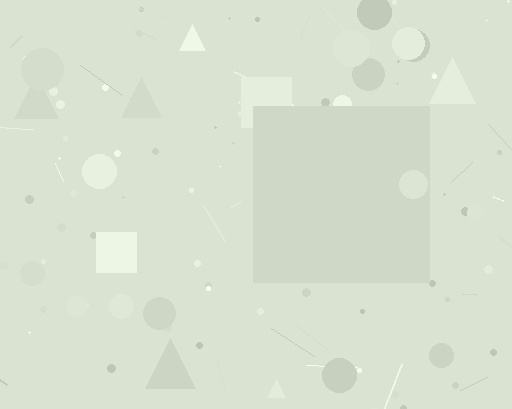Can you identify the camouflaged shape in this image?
The camouflaged shape is a square.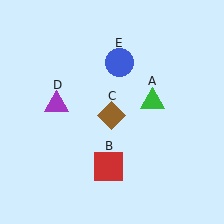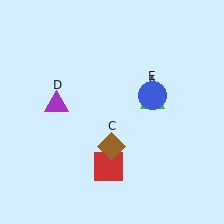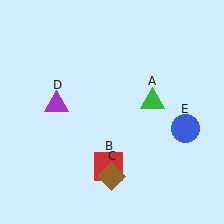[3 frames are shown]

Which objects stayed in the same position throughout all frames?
Green triangle (object A) and red square (object B) and purple triangle (object D) remained stationary.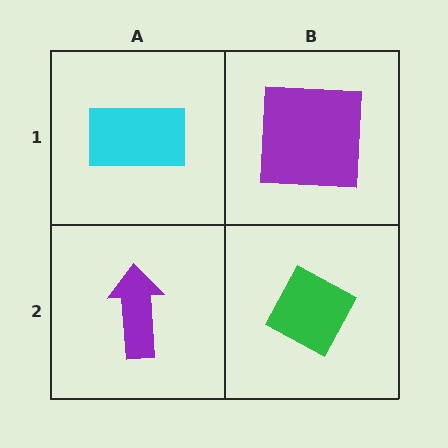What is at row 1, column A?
A cyan rectangle.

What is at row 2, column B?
A green diamond.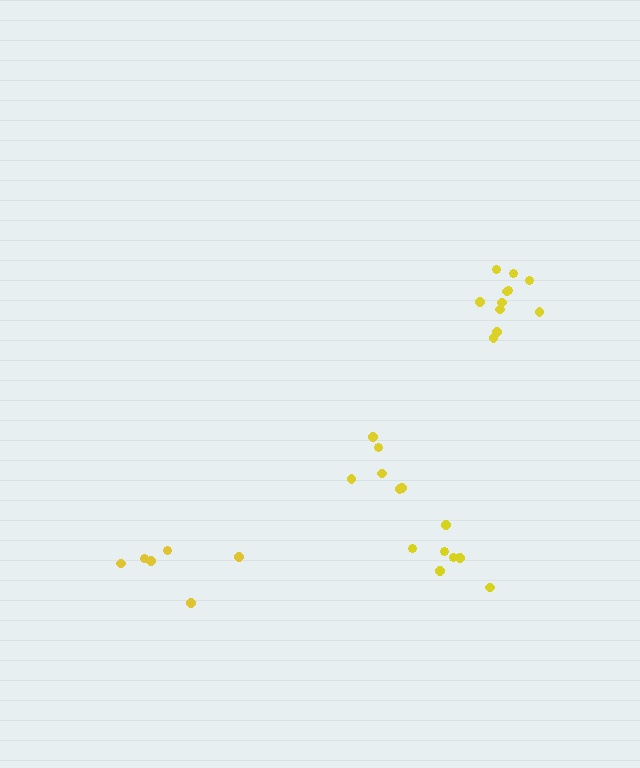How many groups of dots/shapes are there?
There are 4 groups.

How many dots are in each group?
Group 1: 6 dots, Group 2: 6 dots, Group 3: 7 dots, Group 4: 11 dots (30 total).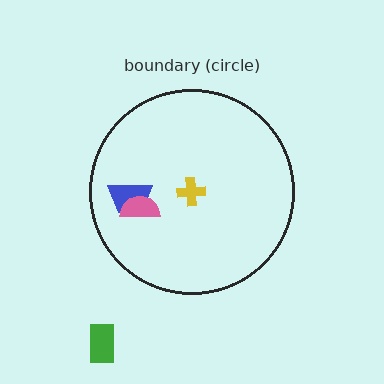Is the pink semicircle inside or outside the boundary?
Inside.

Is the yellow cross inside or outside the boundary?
Inside.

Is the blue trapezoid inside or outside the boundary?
Inside.